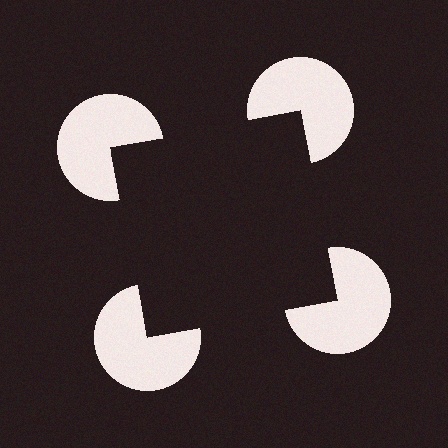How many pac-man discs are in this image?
There are 4 — one at each vertex of the illusory square.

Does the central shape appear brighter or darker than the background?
It typically appears slightly darker than the background, even though no actual brightness change is drawn.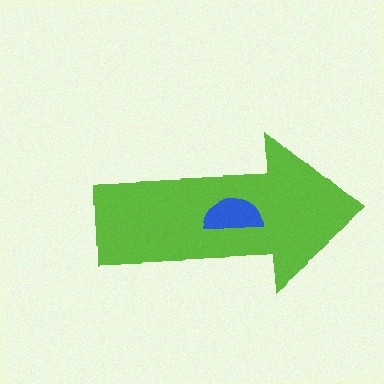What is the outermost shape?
The lime arrow.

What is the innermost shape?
The blue semicircle.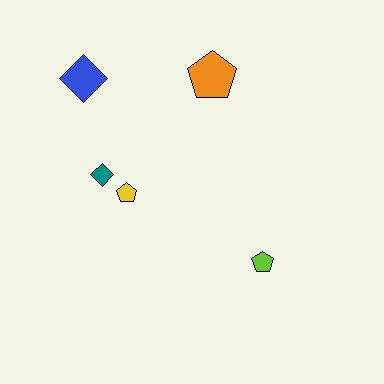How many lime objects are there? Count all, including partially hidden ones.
There is 1 lime object.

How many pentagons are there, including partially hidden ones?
There are 3 pentagons.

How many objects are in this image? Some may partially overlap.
There are 5 objects.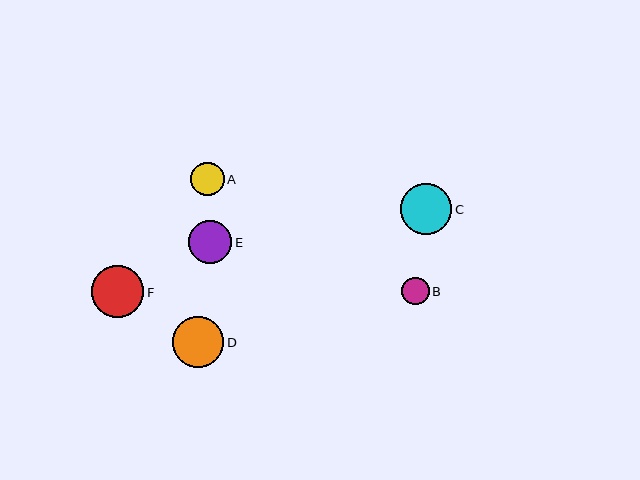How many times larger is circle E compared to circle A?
Circle E is approximately 1.3 times the size of circle A.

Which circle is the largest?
Circle F is the largest with a size of approximately 52 pixels.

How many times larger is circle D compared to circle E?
Circle D is approximately 1.2 times the size of circle E.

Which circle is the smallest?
Circle B is the smallest with a size of approximately 27 pixels.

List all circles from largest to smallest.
From largest to smallest: F, D, C, E, A, B.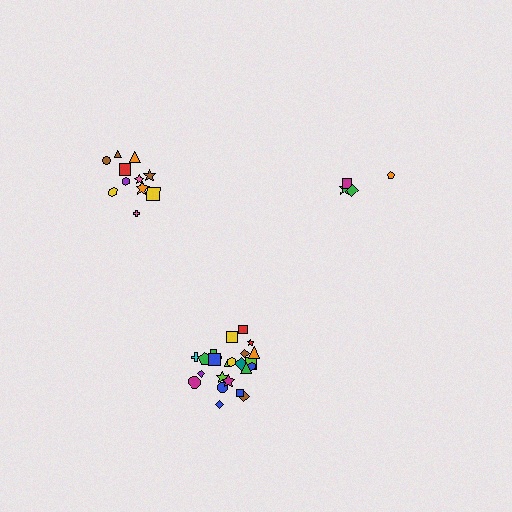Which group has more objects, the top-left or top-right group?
The top-left group.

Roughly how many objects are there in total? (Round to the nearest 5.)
Roughly 40 objects in total.